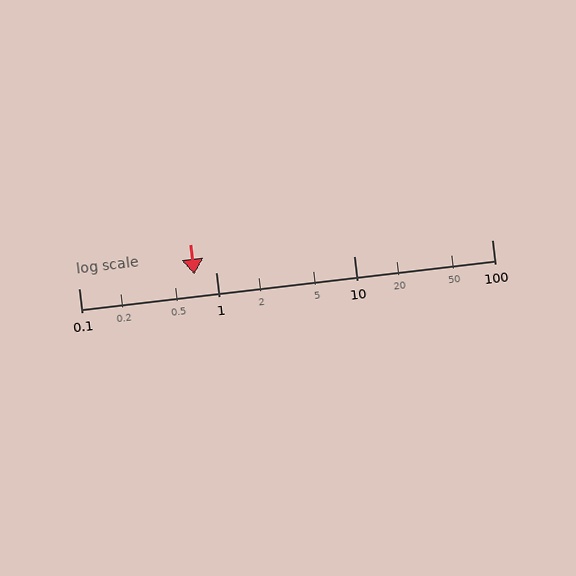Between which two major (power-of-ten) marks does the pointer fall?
The pointer is between 0.1 and 1.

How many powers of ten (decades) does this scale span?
The scale spans 3 decades, from 0.1 to 100.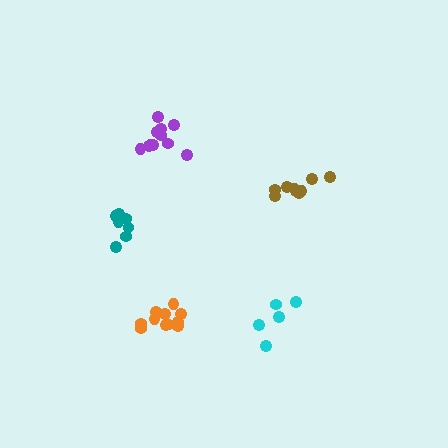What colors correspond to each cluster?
The clusters are colored: teal, brown, purple, orange, cyan.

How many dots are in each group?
Group 1: 7 dots, Group 2: 9 dots, Group 3: 11 dots, Group 4: 11 dots, Group 5: 5 dots (43 total).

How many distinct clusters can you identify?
There are 5 distinct clusters.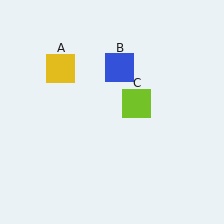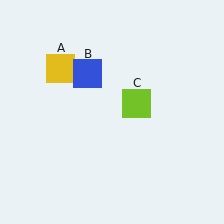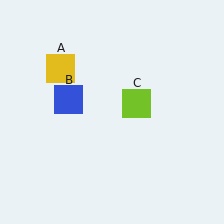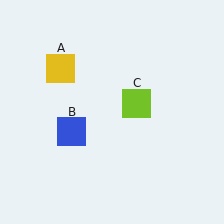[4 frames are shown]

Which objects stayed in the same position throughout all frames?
Yellow square (object A) and lime square (object C) remained stationary.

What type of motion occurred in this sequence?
The blue square (object B) rotated counterclockwise around the center of the scene.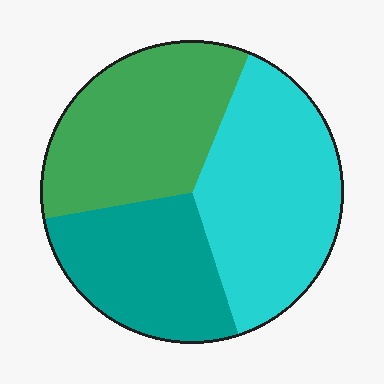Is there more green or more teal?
Green.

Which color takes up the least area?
Teal, at roughly 25%.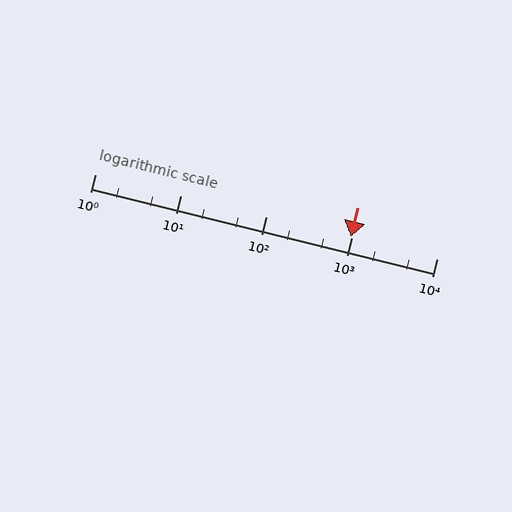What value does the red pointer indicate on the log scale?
The pointer indicates approximately 980.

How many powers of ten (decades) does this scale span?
The scale spans 4 decades, from 1 to 10000.